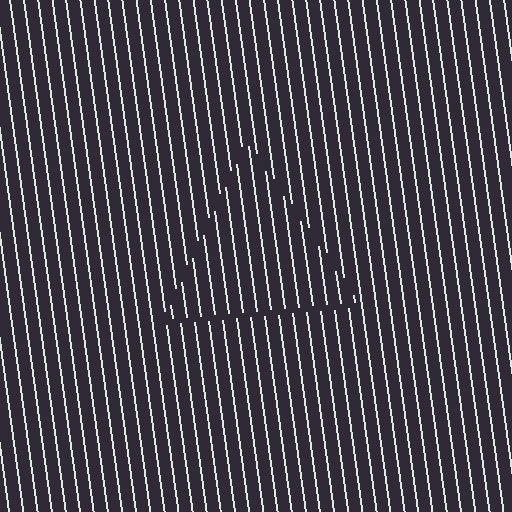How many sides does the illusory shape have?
3 sides — the line-ends trace a triangle.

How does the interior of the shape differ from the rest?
The interior of the shape contains the same grating, shifted by half a period — the contour is defined by the phase discontinuity where line-ends from the inner and outer gratings abut.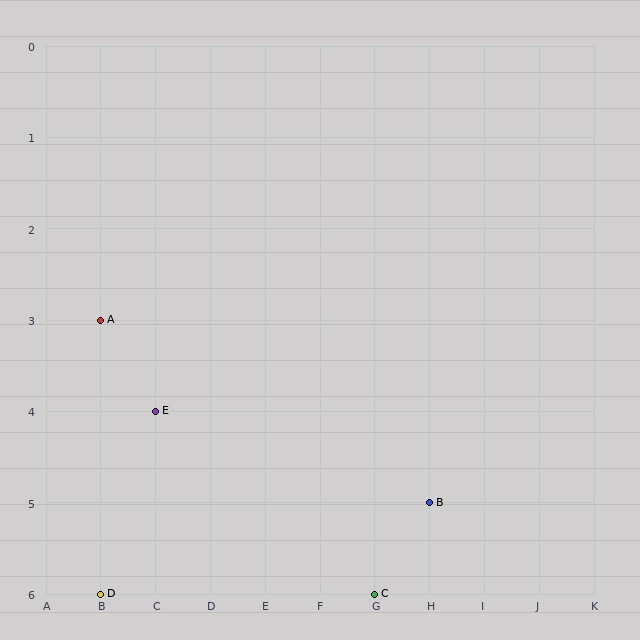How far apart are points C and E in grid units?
Points C and E are 4 columns and 2 rows apart (about 4.5 grid units diagonally).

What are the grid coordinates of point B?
Point B is at grid coordinates (H, 5).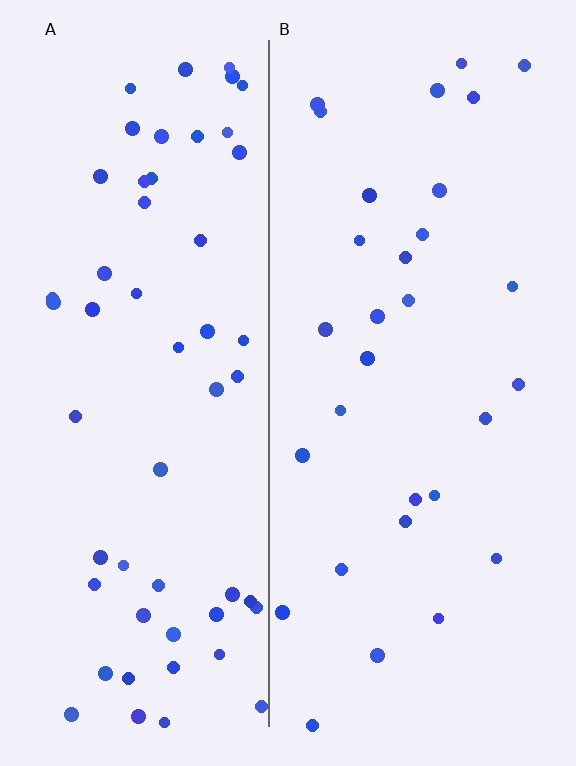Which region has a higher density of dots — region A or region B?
A (the left).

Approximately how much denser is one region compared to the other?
Approximately 1.9× — region A over region B.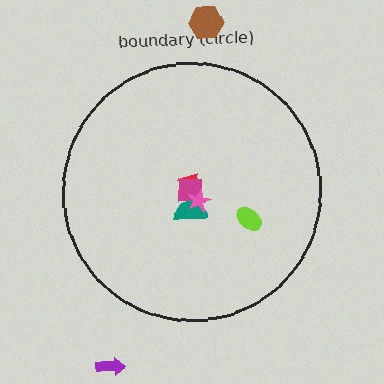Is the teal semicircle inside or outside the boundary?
Inside.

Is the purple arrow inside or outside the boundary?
Outside.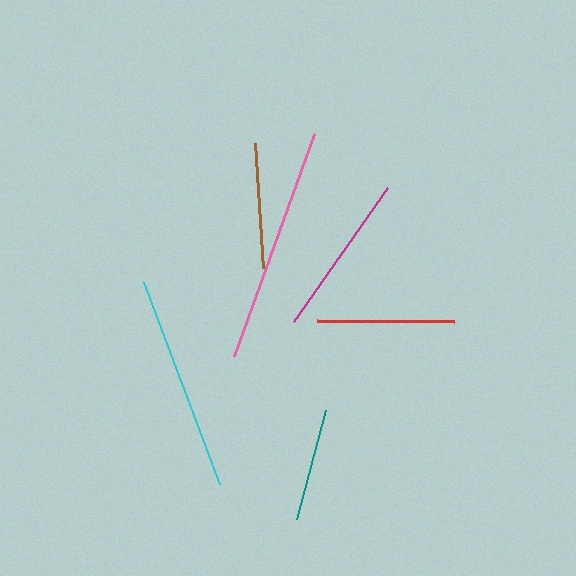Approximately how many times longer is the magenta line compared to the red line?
The magenta line is approximately 1.2 times the length of the red line.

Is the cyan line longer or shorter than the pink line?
The pink line is longer than the cyan line.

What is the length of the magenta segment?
The magenta segment is approximately 163 pixels long.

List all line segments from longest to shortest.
From longest to shortest: pink, cyan, magenta, red, brown, teal.